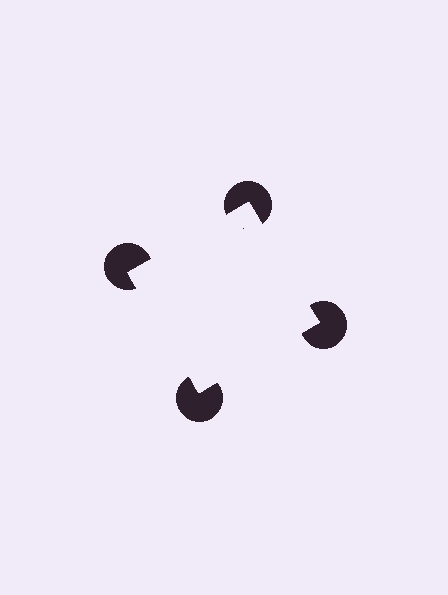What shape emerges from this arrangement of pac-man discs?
An illusory square — its edges are inferred from the aligned wedge cuts in the pac-man discs, not physically drawn.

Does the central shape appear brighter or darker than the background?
It typically appears slightly brighter than the background, even though no actual brightness change is drawn.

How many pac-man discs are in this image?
There are 4 — one at each vertex of the illusory square.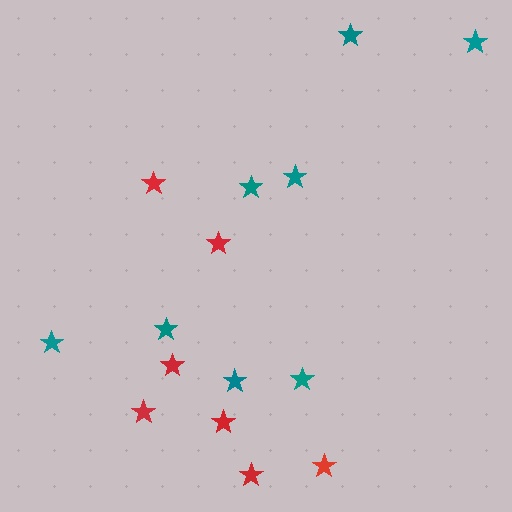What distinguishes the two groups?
There are 2 groups: one group of teal stars (8) and one group of red stars (7).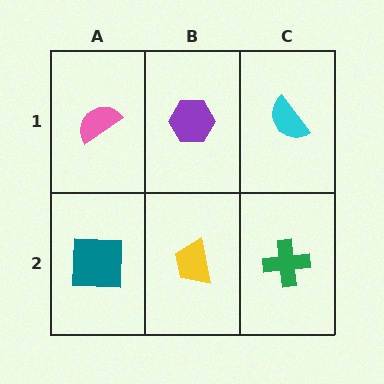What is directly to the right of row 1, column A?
A purple hexagon.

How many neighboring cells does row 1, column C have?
2.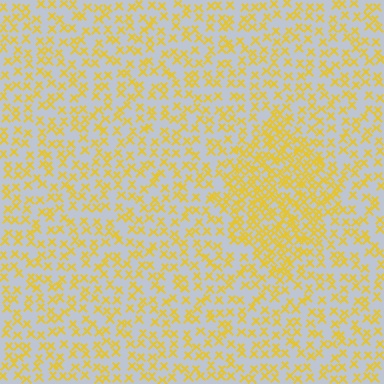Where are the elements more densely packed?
The elements are more densely packed inside the diamond boundary.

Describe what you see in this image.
The image contains small yellow elements arranged at two different densities. A diamond-shaped region is visible where the elements are more densely packed than the surrounding area.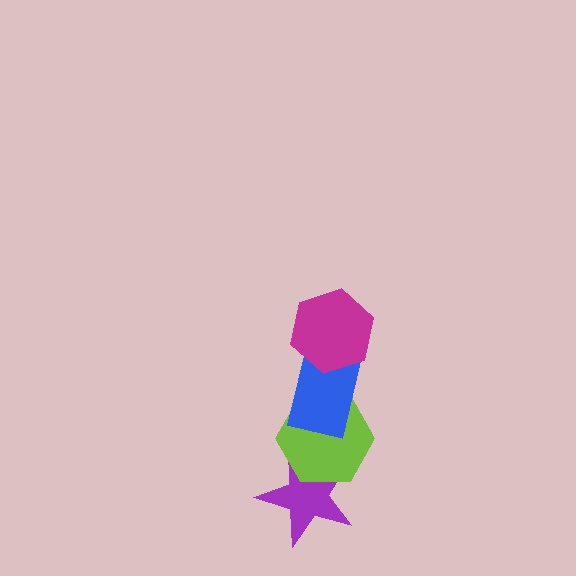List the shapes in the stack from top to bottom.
From top to bottom: the magenta hexagon, the blue rectangle, the lime hexagon, the purple star.